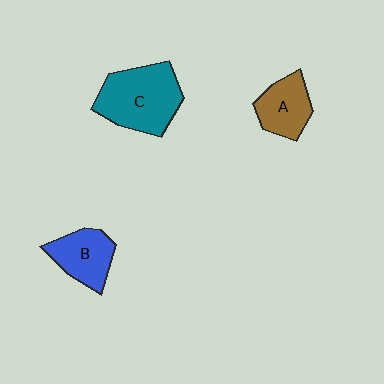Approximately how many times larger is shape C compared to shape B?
Approximately 1.6 times.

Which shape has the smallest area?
Shape A (brown).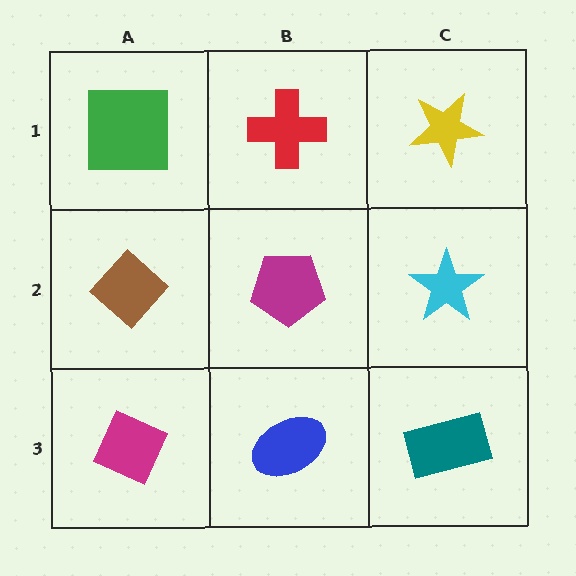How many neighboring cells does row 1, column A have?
2.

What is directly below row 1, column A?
A brown diamond.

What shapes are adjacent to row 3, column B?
A magenta pentagon (row 2, column B), a magenta diamond (row 3, column A), a teal rectangle (row 3, column C).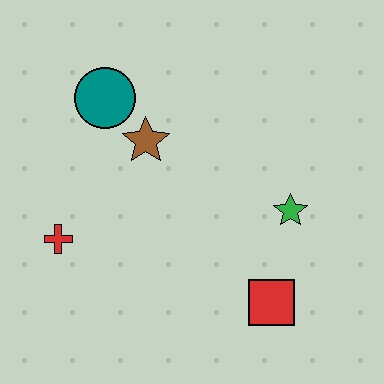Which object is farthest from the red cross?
The green star is farthest from the red cross.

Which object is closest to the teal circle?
The brown star is closest to the teal circle.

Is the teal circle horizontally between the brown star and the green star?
No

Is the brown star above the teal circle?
No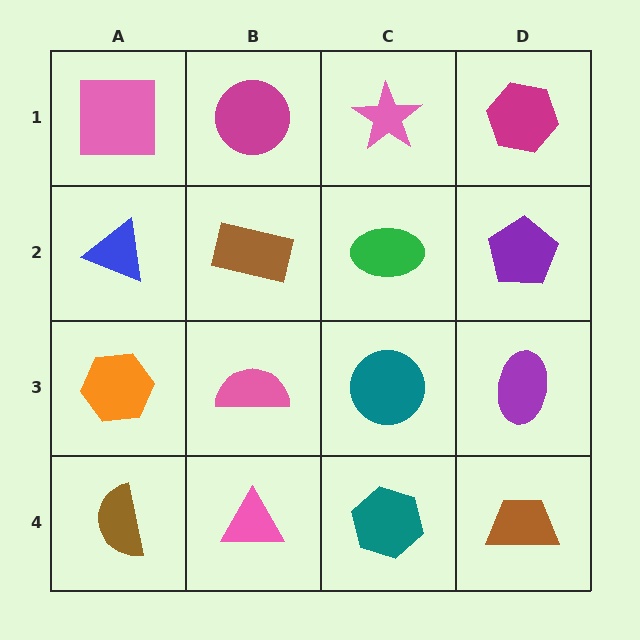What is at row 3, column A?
An orange hexagon.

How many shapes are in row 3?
4 shapes.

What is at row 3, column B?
A pink semicircle.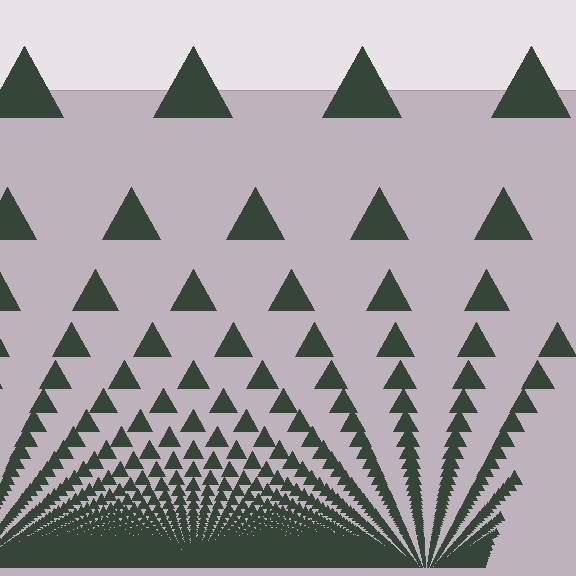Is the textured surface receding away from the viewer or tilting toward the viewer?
The surface appears to tilt toward the viewer. Texture elements get larger and sparser toward the top.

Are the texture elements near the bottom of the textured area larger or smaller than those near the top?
Smaller. The gradient is inverted — elements near the bottom are smaller and denser.